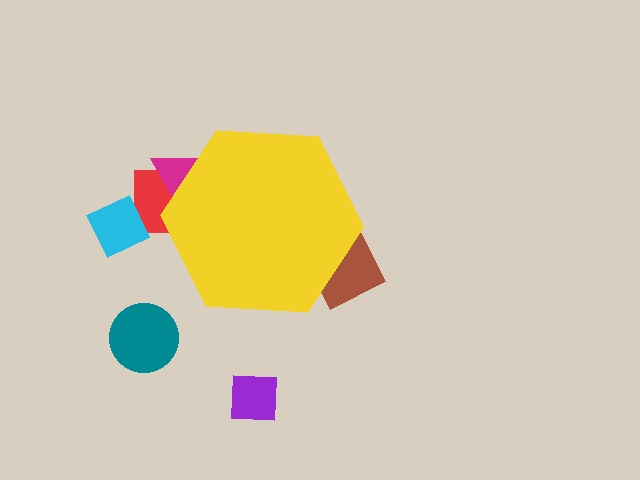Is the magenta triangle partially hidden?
Yes, the magenta triangle is partially hidden behind the yellow hexagon.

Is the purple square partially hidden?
No, the purple square is fully visible.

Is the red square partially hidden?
Yes, the red square is partially hidden behind the yellow hexagon.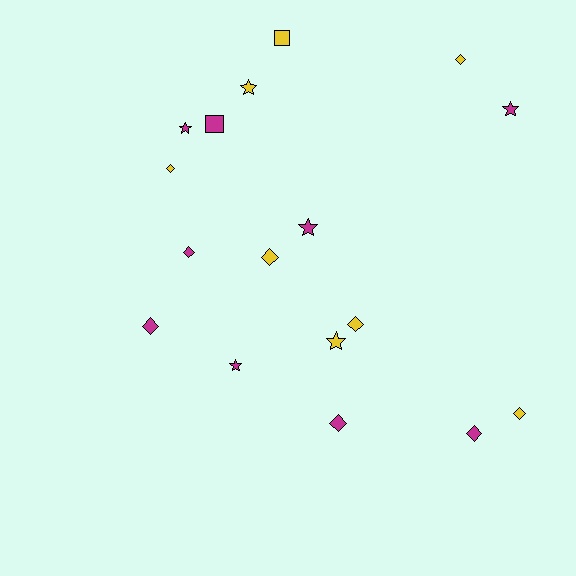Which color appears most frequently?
Magenta, with 9 objects.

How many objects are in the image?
There are 17 objects.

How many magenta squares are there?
There is 1 magenta square.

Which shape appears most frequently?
Diamond, with 9 objects.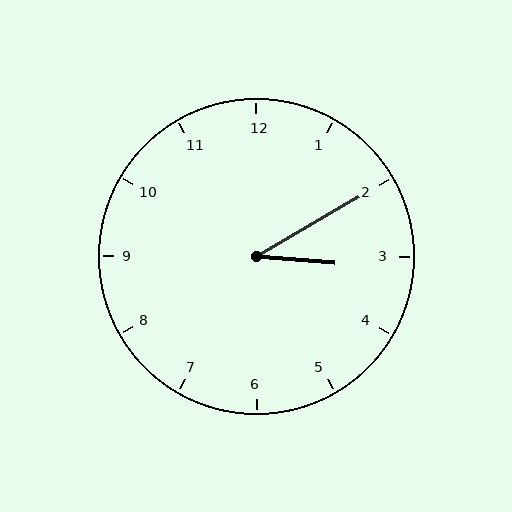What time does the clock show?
3:10.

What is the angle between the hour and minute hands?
Approximately 35 degrees.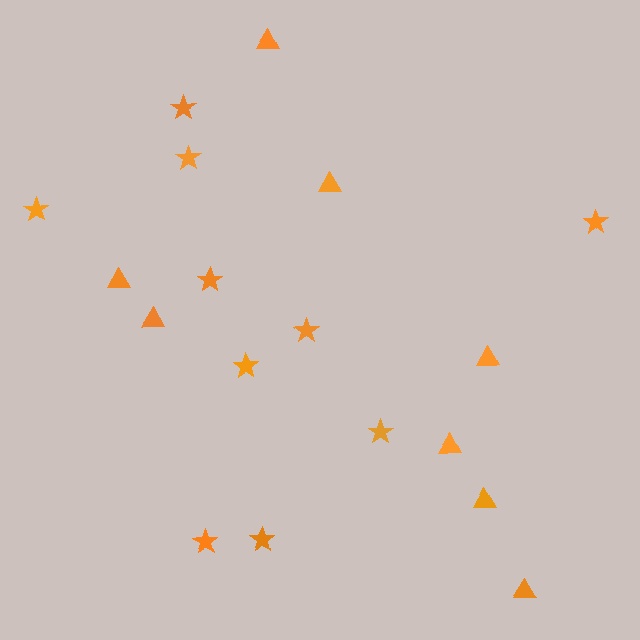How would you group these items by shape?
There are 2 groups: one group of stars (10) and one group of triangles (8).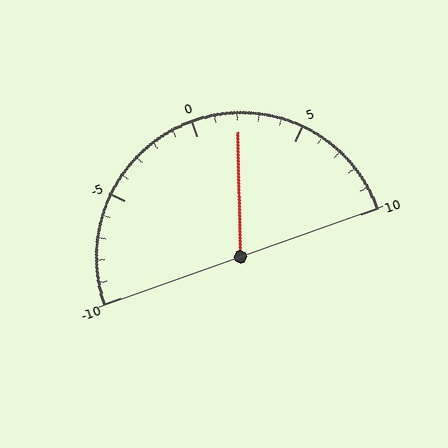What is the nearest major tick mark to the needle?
The nearest major tick mark is 0.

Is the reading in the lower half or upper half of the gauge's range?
The reading is in the upper half of the range (-10 to 10).